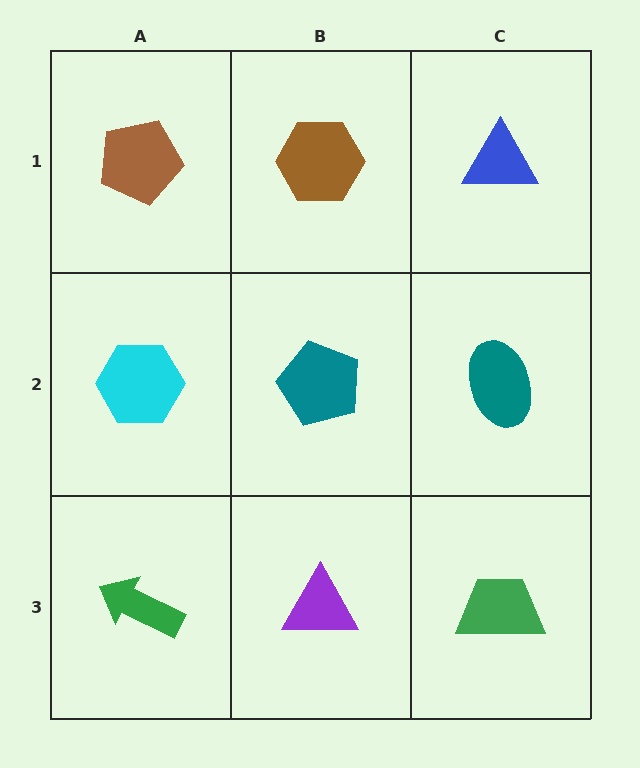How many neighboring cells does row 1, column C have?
2.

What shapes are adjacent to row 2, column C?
A blue triangle (row 1, column C), a green trapezoid (row 3, column C), a teal pentagon (row 2, column B).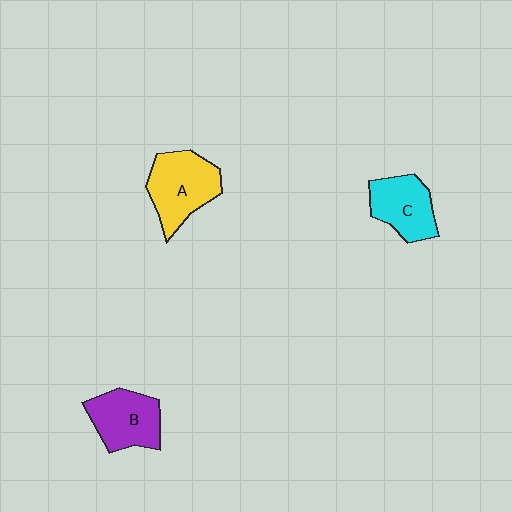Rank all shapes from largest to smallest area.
From largest to smallest: A (yellow), B (purple), C (cyan).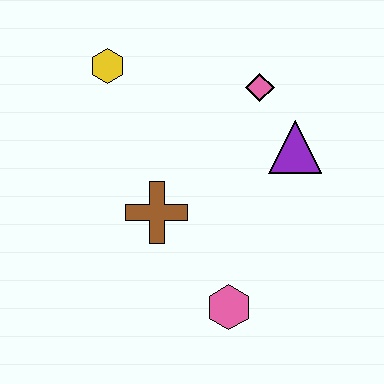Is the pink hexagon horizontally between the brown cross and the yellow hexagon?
No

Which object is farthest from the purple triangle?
The yellow hexagon is farthest from the purple triangle.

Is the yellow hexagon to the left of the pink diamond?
Yes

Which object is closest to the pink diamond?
The purple triangle is closest to the pink diamond.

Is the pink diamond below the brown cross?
No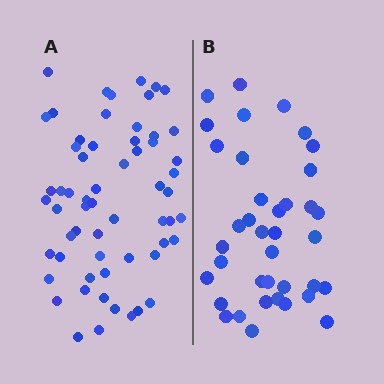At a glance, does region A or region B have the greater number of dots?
Region A (the left region) has more dots.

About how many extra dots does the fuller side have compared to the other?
Region A has approximately 20 more dots than region B.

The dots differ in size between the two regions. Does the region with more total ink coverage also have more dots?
No. Region B has more total ink coverage because its dots are larger, but region A actually contains more individual dots. Total area can be misleading — the number of items is what matters here.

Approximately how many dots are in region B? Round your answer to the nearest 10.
About 40 dots. (The exact count is 38, which rounds to 40.)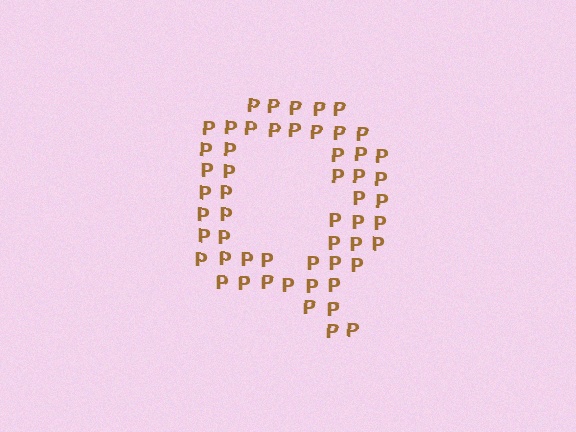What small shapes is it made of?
It is made of small letter P's.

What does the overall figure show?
The overall figure shows the letter Q.